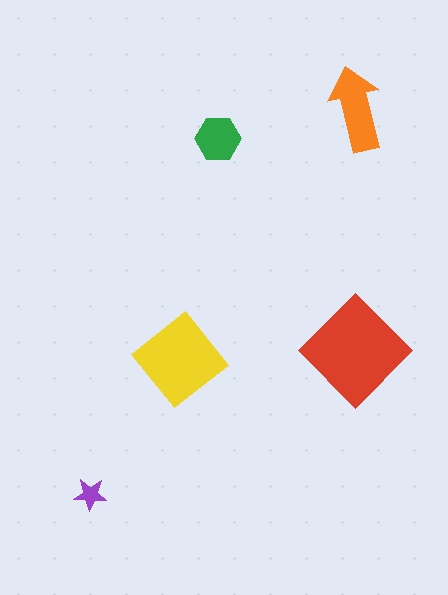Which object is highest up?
The orange arrow is topmost.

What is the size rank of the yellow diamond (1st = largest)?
2nd.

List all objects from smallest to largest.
The purple star, the green hexagon, the orange arrow, the yellow diamond, the red diamond.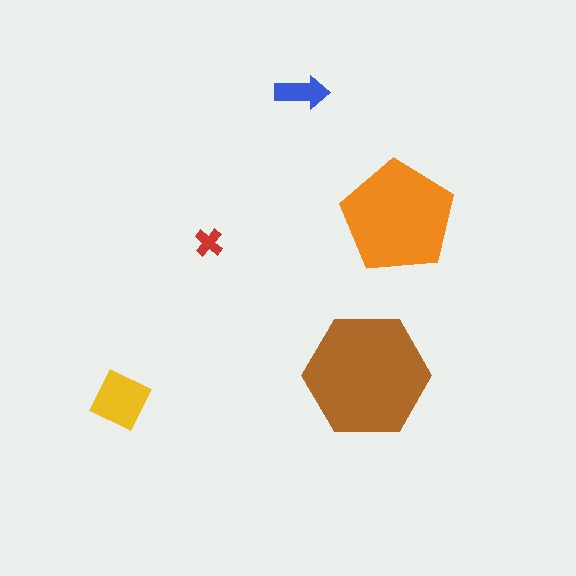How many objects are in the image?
There are 5 objects in the image.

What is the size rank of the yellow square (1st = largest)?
3rd.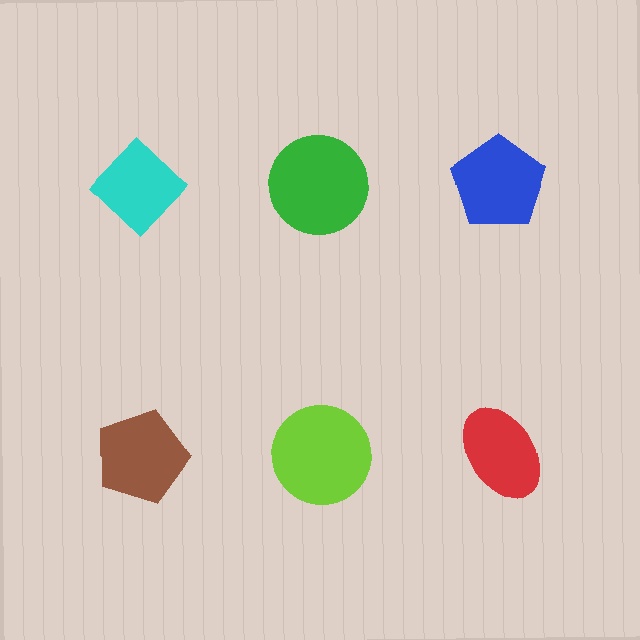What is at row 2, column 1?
A brown pentagon.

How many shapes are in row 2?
3 shapes.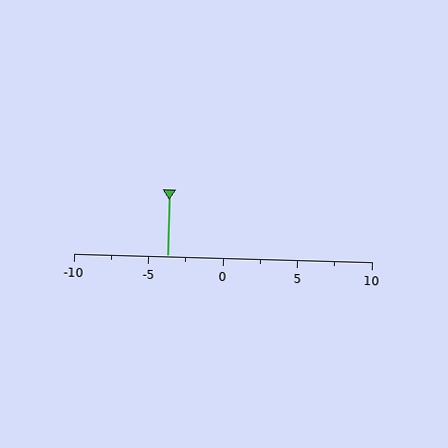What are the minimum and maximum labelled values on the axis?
The axis runs from -10 to 10.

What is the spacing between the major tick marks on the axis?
The major ticks are spaced 5 apart.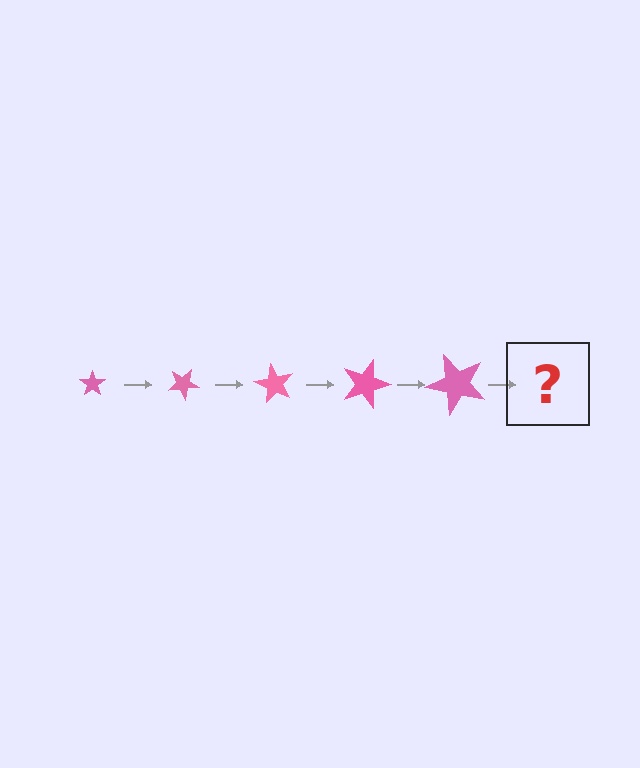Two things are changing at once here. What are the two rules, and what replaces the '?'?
The two rules are that the star grows larger each step and it rotates 30 degrees each step. The '?' should be a star, larger than the previous one and rotated 150 degrees from the start.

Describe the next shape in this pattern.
It should be a star, larger than the previous one and rotated 150 degrees from the start.